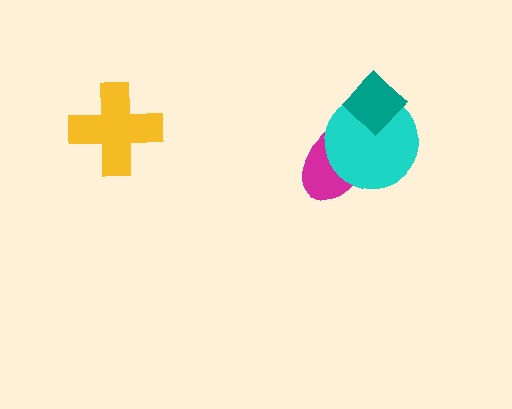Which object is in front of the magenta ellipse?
The cyan circle is in front of the magenta ellipse.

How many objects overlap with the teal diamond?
1 object overlaps with the teal diamond.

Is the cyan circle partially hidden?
Yes, it is partially covered by another shape.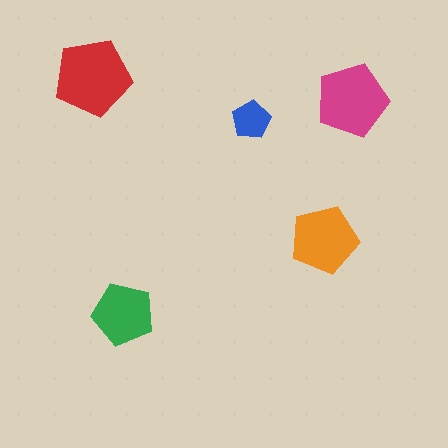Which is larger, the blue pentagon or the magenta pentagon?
The magenta one.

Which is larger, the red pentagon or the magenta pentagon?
The red one.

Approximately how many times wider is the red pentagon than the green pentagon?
About 1.5 times wider.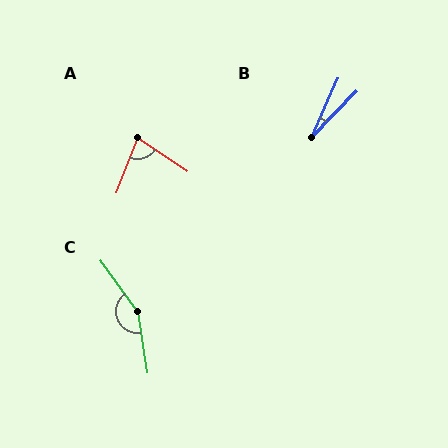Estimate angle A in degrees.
Approximately 77 degrees.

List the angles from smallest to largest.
B (20°), A (77°), C (153°).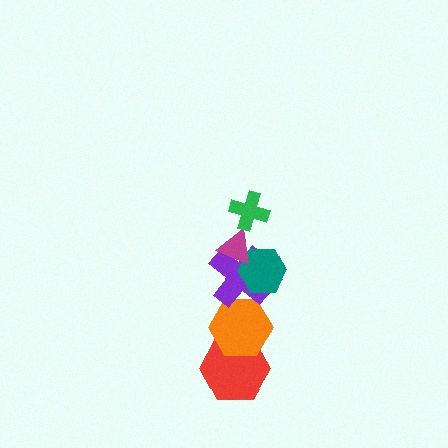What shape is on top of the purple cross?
The teal hexagon is on top of the purple cross.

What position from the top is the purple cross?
The purple cross is 4th from the top.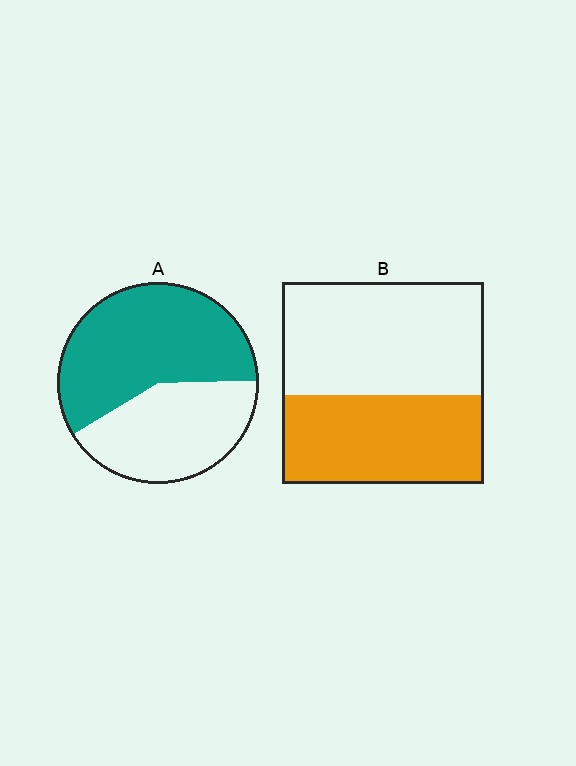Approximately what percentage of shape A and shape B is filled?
A is approximately 60% and B is approximately 45%.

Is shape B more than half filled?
No.